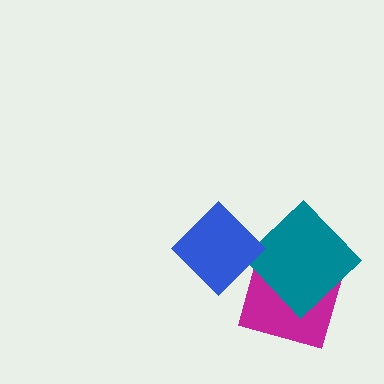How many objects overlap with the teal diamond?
1 object overlaps with the teal diamond.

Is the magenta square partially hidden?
Yes, it is partially covered by another shape.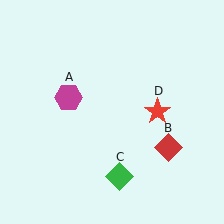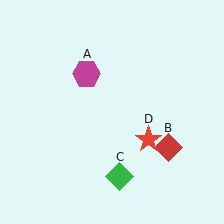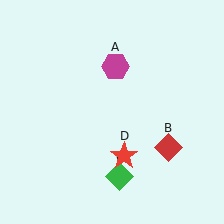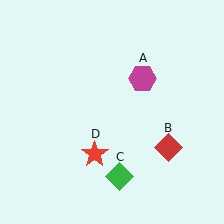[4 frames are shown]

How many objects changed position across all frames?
2 objects changed position: magenta hexagon (object A), red star (object D).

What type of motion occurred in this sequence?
The magenta hexagon (object A), red star (object D) rotated clockwise around the center of the scene.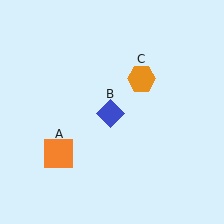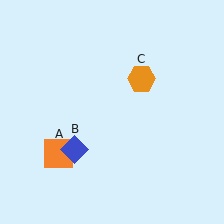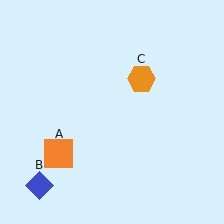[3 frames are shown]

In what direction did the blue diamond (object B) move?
The blue diamond (object B) moved down and to the left.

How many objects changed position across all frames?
1 object changed position: blue diamond (object B).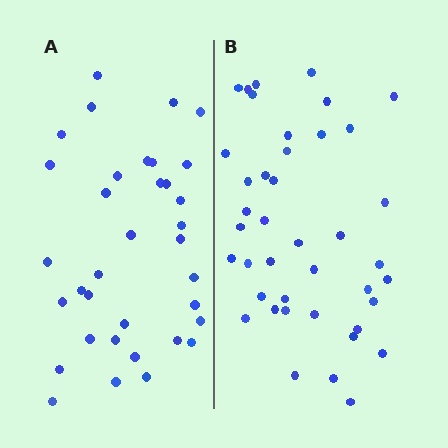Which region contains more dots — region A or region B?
Region B (the right region) has more dots.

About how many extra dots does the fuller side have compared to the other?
Region B has about 6 more dots than region A.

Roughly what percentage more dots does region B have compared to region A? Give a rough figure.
About 15% more.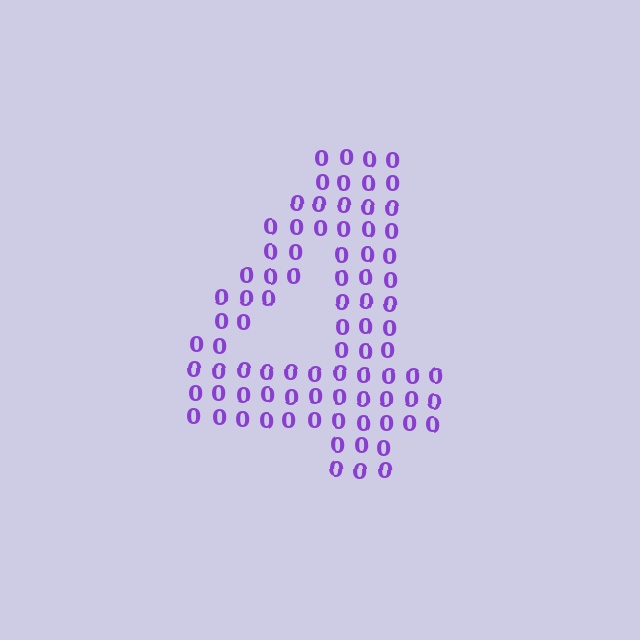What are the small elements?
The small elements are digit 0's.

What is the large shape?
The large shape is the digit 4.